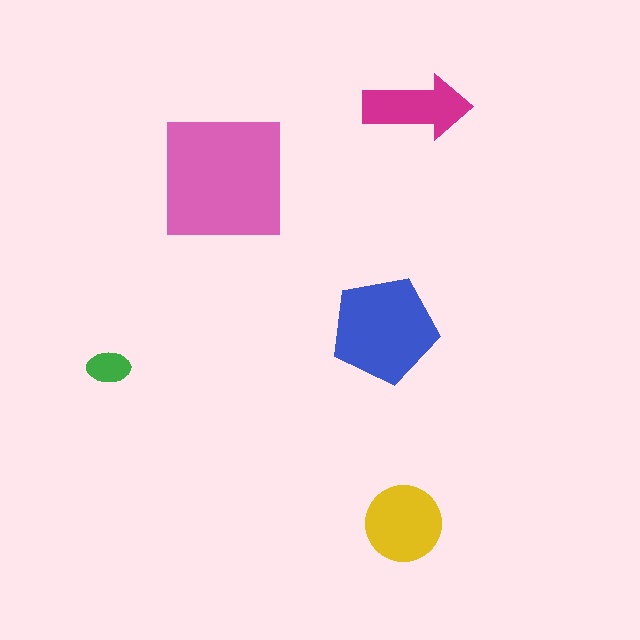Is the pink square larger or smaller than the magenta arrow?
Larger.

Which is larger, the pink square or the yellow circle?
The pink square.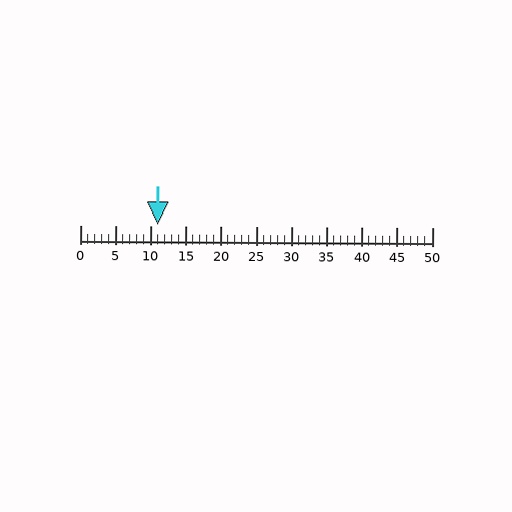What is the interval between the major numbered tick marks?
The major tick marks are spaced 5 units apart.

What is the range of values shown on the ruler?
The ruler shows values from 0 to 50.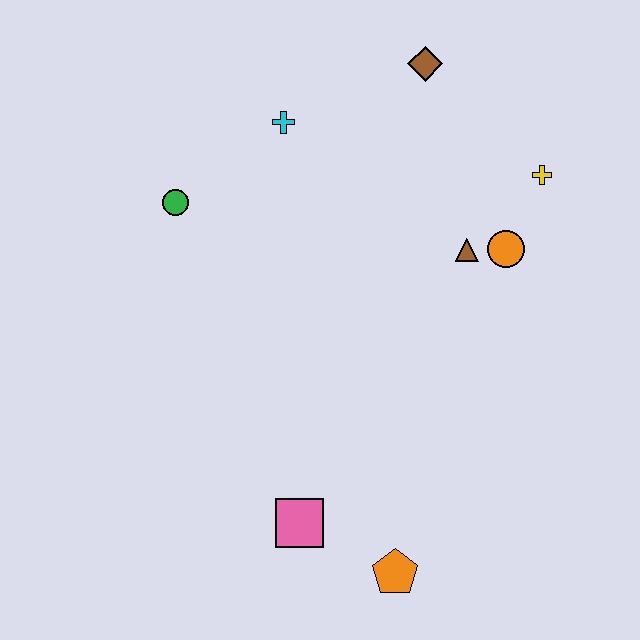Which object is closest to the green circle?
The cyan cross is closest to the green circle.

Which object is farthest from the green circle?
The orange pentagon is farthest from the green circle.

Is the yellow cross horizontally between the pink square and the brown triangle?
No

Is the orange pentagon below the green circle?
Yes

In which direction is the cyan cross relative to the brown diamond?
The cyan cross is to the left of the brown diamond.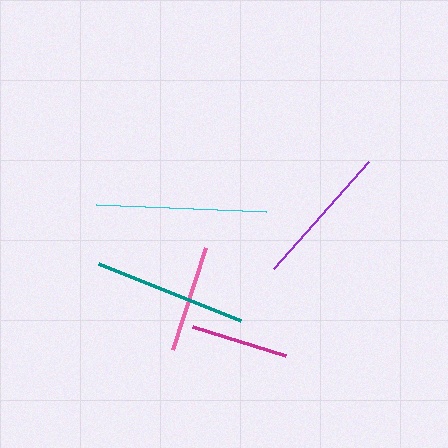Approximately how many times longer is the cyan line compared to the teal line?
The cyan line is approximately 1.1 times the length of the teal line.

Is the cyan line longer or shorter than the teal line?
The cyan line is longer than the teal line.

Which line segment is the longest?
The cyan line is the longest at approximately 170 pixels.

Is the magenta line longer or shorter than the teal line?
The teal line is longer than the magenta line.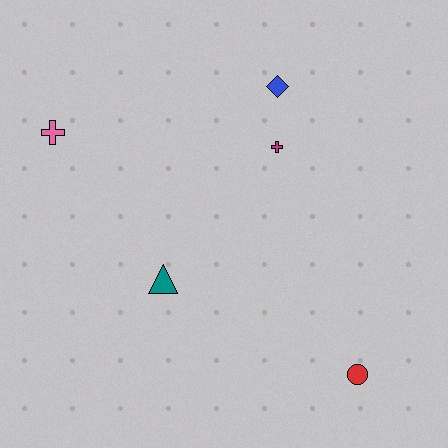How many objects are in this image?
There are 5 objects.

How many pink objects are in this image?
There is 1 pink object.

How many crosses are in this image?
There are 2 crosses.